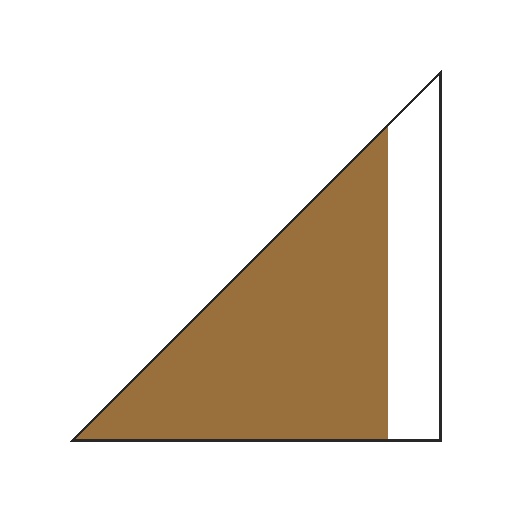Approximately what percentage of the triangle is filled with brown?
Approximately 75%.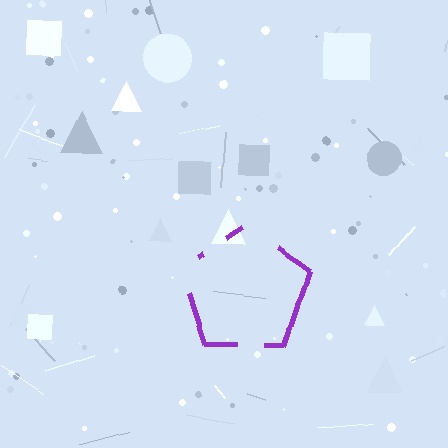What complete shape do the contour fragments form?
The contour fragments form a pentagon.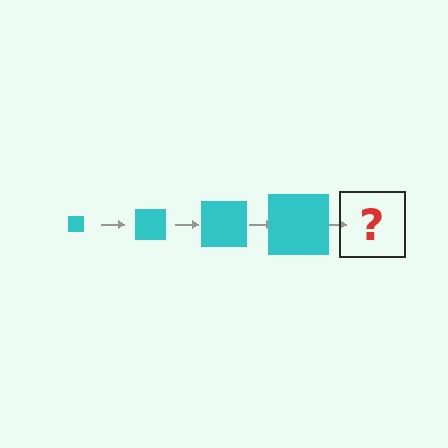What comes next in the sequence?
The next element should be a cyan square, larger than the previous one.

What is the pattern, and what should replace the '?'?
The pattern is that the square gets progressively larger each step. The '?' should be a cyan square, larger than the previous one.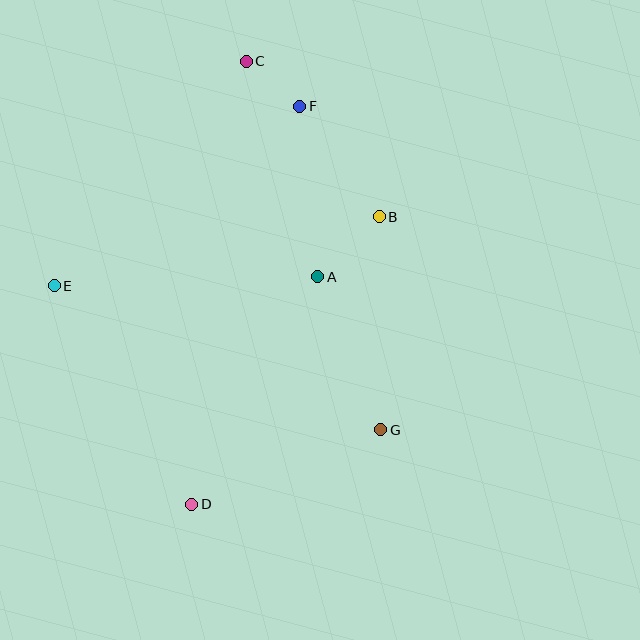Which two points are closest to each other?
Points C and F are closest to each other.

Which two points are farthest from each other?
Points C and D are farthest from each other.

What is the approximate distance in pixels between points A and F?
The distance between A and F is approximately 171 pixels.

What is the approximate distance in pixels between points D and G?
The distance between D and G is approximately 203 pixels.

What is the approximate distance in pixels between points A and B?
The distance between A and B is approximately 86 pixels.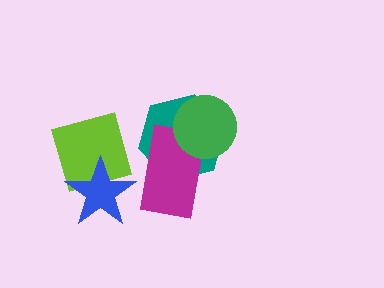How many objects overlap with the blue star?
1 object overlaps with the blue star.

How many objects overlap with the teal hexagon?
2 objects overlap with the teal hexagon.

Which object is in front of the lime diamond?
The blue star is in front of the lime diamond.